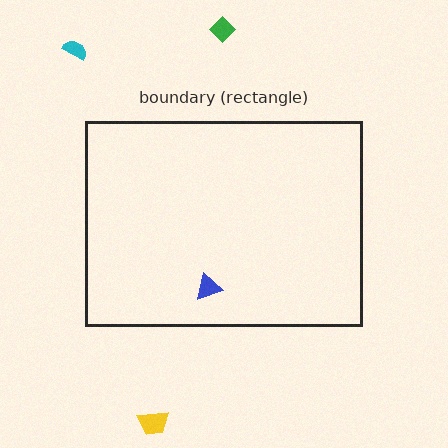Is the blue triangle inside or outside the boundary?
Inside.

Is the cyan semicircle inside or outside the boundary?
Outside.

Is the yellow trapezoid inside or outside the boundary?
Outside.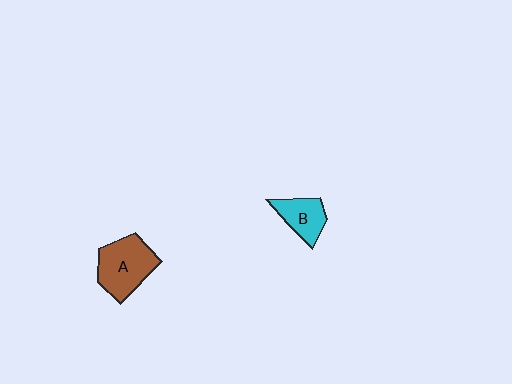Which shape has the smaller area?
Shape B (cyan).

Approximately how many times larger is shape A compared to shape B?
Approximately 1.6 times.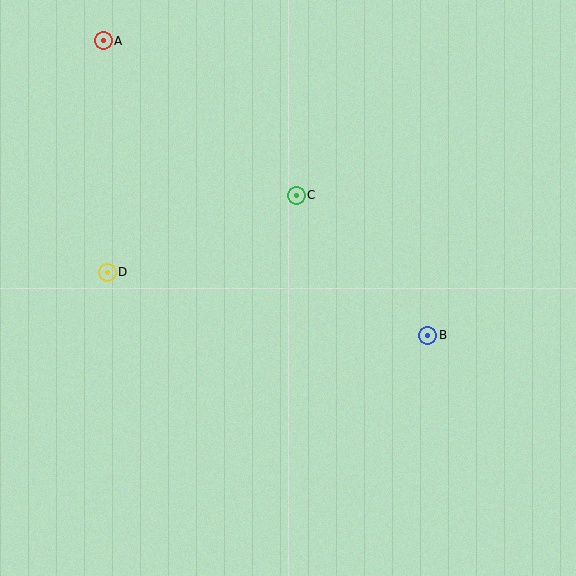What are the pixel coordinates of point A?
Point A is at (103, 41).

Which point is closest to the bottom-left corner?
Point D is closest to the bottom-left corner.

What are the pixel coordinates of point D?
Point D is at (107, 272).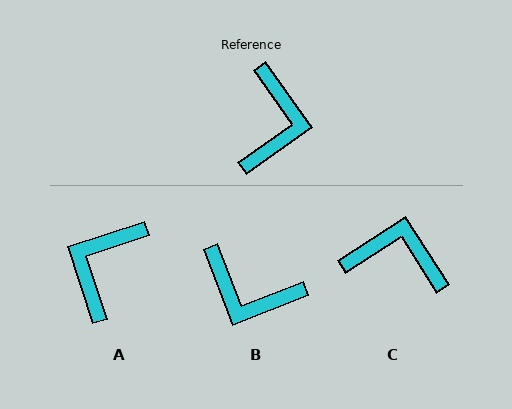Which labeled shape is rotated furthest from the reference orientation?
A, about 163 degrees away.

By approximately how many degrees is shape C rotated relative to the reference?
Approximately 87 degrees counter-clockwise.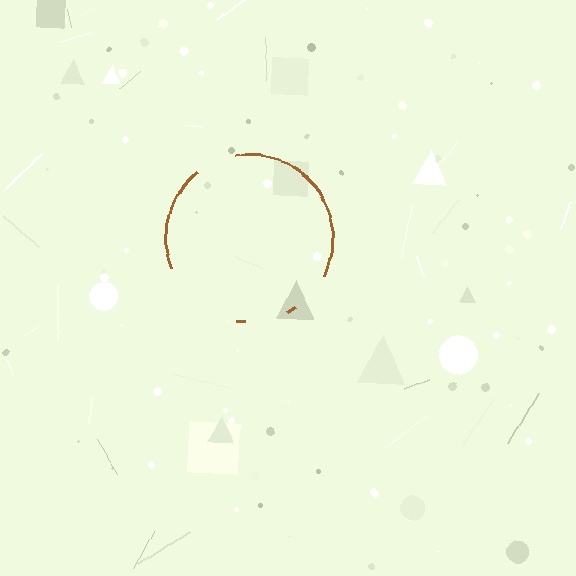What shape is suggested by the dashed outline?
The dashed outline suggests a circle.